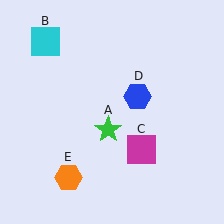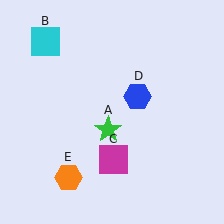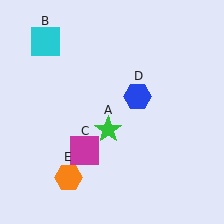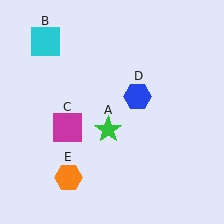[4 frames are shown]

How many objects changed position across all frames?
1 object changed position: magenta square (object C).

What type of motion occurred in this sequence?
The magenta square (object C) rotated clockwise around the center of the scene.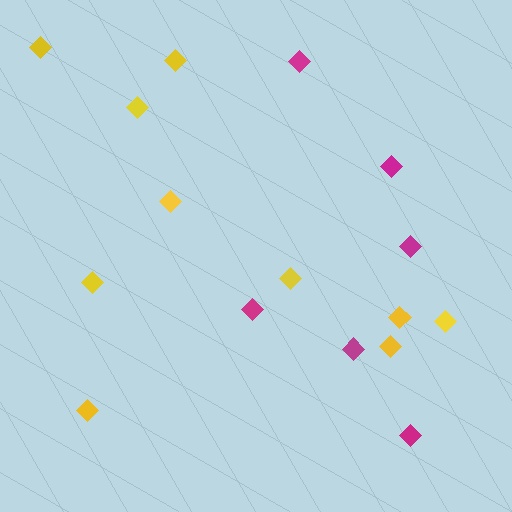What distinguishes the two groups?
There are 2 groups: one group of magenta diamonds (6) and one group of yellow diamonds (10).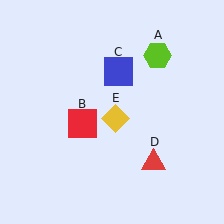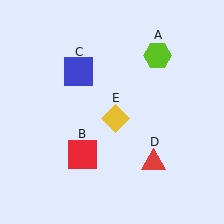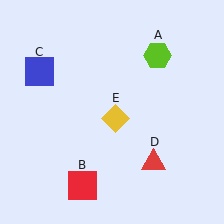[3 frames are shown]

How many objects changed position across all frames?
2 objects changed position: red square (object B), blue square (object C).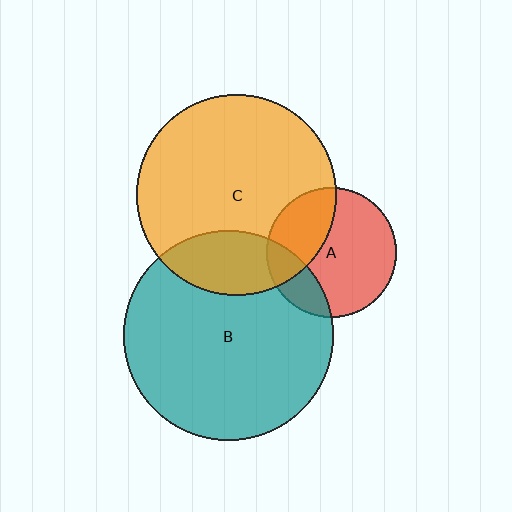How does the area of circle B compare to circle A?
Approximately 2.6 times.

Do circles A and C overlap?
Yes.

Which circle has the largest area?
Circle B (teal).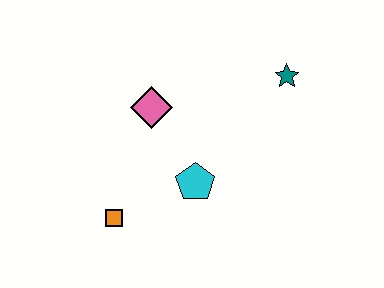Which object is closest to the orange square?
The cyan pentagon is closest to the orange square.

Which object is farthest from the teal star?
The orange square is farthest from the teal star.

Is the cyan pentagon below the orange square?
No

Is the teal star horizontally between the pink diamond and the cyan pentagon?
No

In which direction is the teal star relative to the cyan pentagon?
The teal star is above the cyan pentagon.